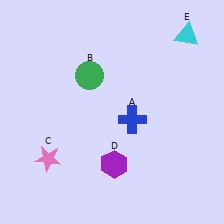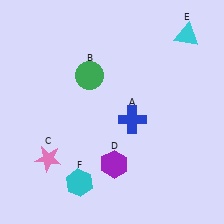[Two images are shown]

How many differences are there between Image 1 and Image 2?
There is 1 difference between the two images.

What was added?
A cyan hexagon (F) was added in Image 2.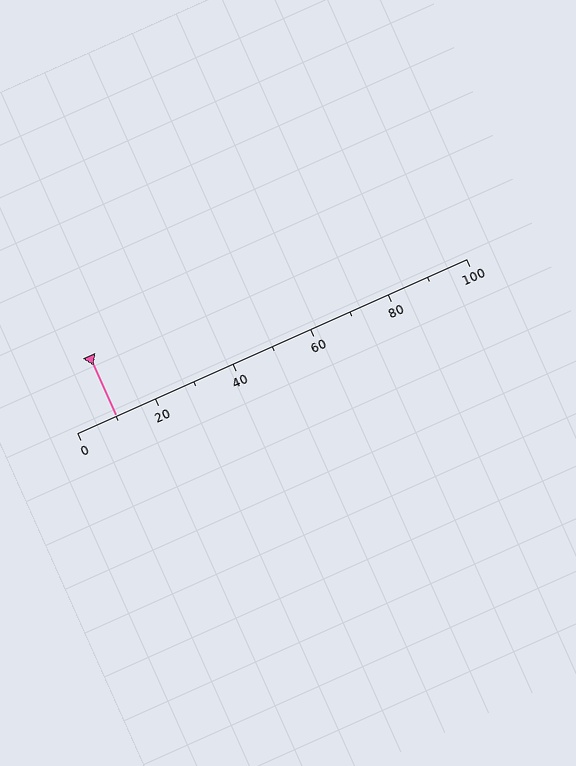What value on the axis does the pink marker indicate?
The marker indicates approximately 10.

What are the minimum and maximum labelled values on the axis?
The axis runs from 0 to 100.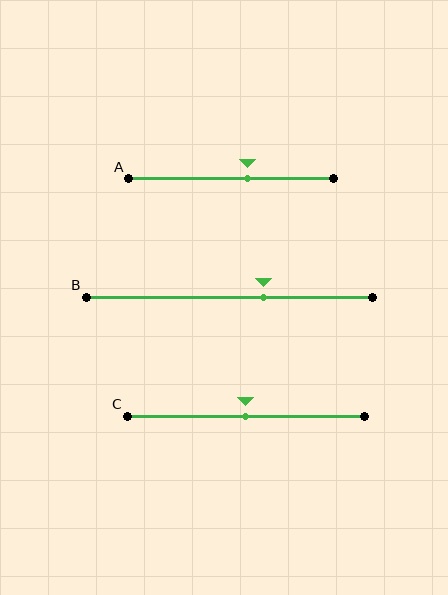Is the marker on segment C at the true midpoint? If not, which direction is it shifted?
Yes, the marker on segment C is at the true midpoint.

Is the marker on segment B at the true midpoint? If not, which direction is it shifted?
No, the marker on segment B is shifted to the right by about 12% of the segment length.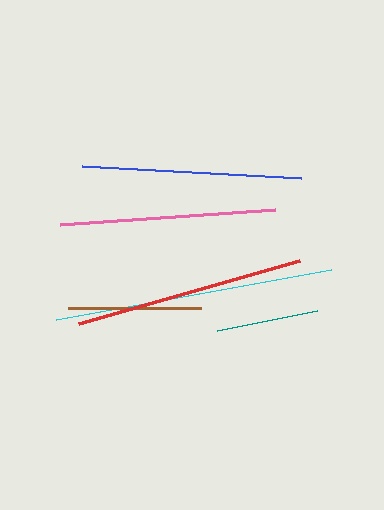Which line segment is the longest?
The cyan line is the longest at approximately 279 pixels.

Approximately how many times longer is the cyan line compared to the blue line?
The cyan line is approximately 1.3 times the length of the blue line.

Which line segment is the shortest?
The teal line is the shortest at approximately 102 pixels.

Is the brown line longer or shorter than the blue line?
The blue line is longer than the brown line.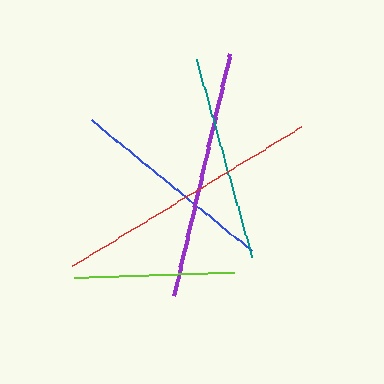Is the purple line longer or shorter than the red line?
The red line is longer than the purple line.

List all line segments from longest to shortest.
From longest to shortest: red, purple, blue, teal, lime.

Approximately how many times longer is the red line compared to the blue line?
The red line is approximately 1.3 times the length of the blue line.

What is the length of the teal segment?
The teal segment is approximately 207 pixels long.